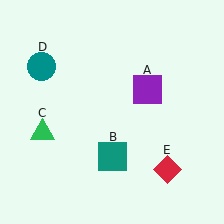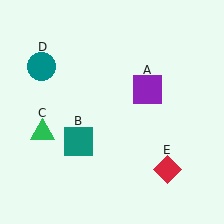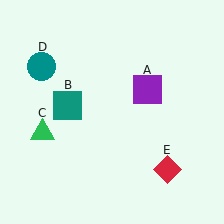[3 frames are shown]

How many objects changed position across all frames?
1 object changed position: teal square (object B).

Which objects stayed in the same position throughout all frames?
Purple square (object A) and green triangle (object C) and teal circle (object D) and red diamond (object E) remained stationary.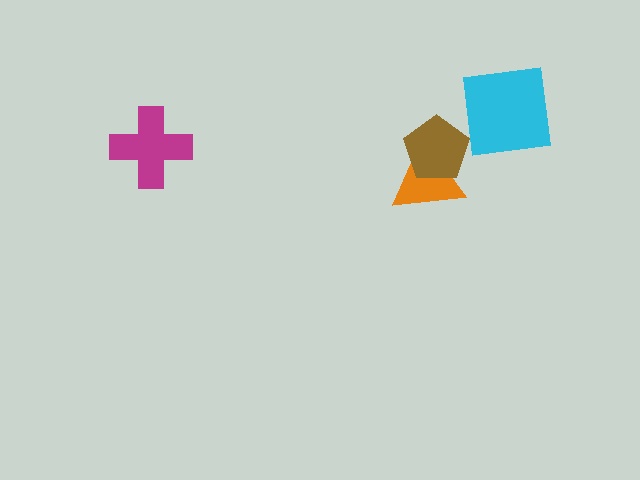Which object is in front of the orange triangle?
The brown pentagon is in front of the orange triangle.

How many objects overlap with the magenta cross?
0 objects overlap with the magenta cross.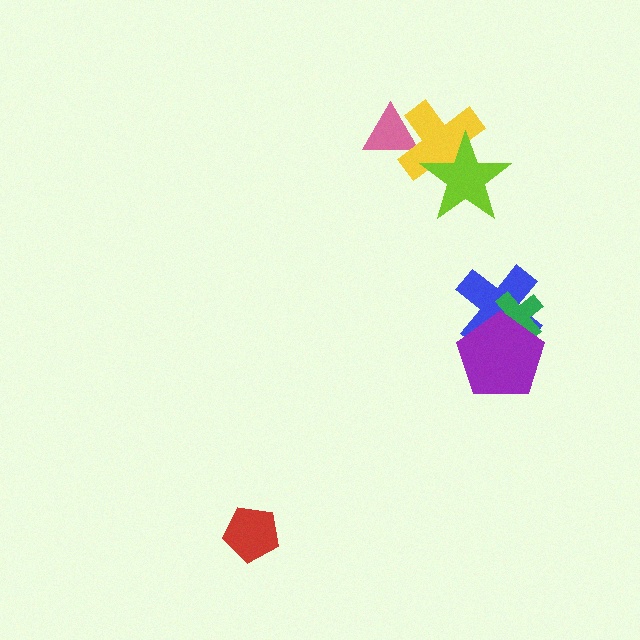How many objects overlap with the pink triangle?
1 object overlaps with the pink triangle.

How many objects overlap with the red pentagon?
0 objects overlap with the red pentagon.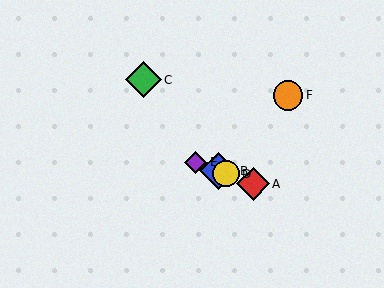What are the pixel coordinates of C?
Object C is at (143, 80).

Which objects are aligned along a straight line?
Objects A, B, D, E are aligned along a straight line.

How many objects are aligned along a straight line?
4 objects (A, B, D, E) are aligned along a straight line.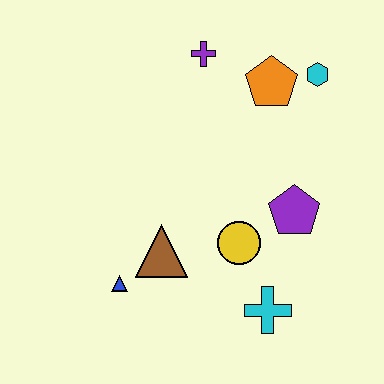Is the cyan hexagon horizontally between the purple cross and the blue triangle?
No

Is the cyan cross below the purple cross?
Yes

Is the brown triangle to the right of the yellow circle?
No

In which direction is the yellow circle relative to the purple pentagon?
The yellow circle is to the left of the purple pentagon.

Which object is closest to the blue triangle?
The brown triangle is closest to the blue triangle.